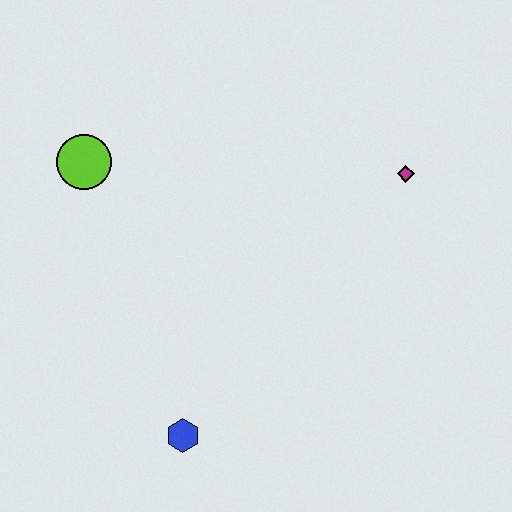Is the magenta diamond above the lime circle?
No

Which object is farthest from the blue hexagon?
The magenta diamond is farthest from the blue hexagon.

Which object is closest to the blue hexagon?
The lime circle is closest to the blue hexagon.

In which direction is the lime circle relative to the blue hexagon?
The lime circle is above the blue hexagon.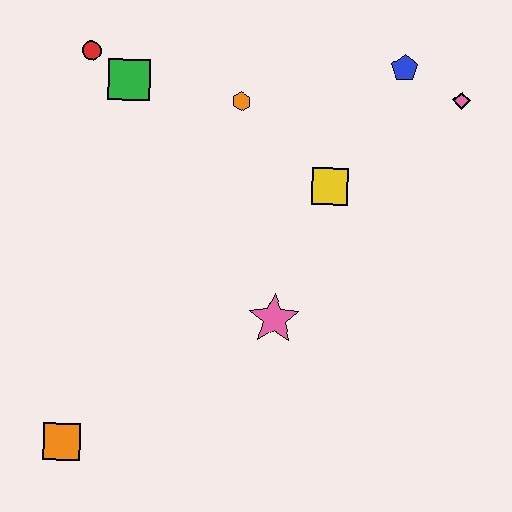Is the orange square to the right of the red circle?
No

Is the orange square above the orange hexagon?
No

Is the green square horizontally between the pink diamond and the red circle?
Yes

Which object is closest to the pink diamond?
The blue pentagon is closest to the pink diamond.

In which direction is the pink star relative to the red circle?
The pink star is below the red circle.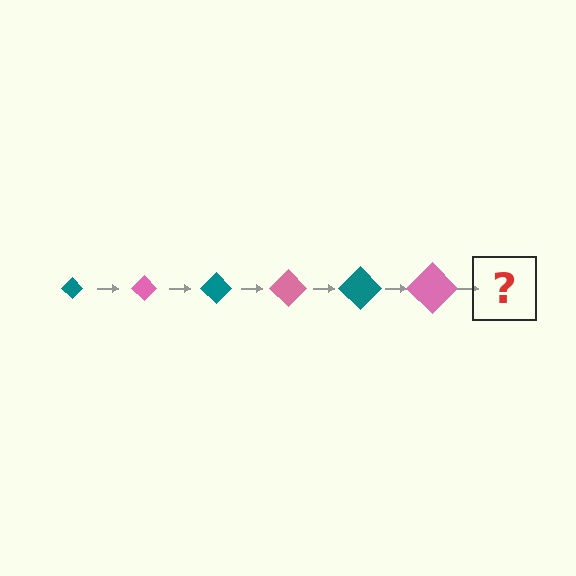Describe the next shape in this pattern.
It should be a teal diamond, larger than the previous one.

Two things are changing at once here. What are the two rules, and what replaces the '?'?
The two rules are that the diamond grows larger each step and the color cycles through teal and pink. The '?' should be a teal diamond, larger than the previous one.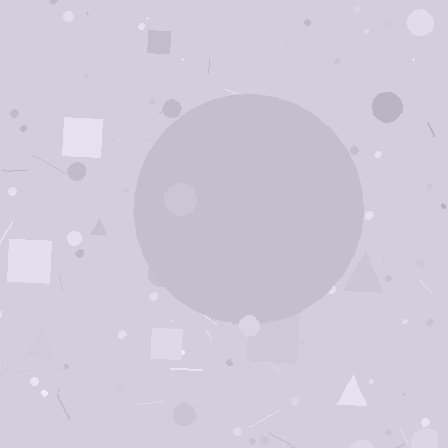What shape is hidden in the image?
A circle is hidden in the image.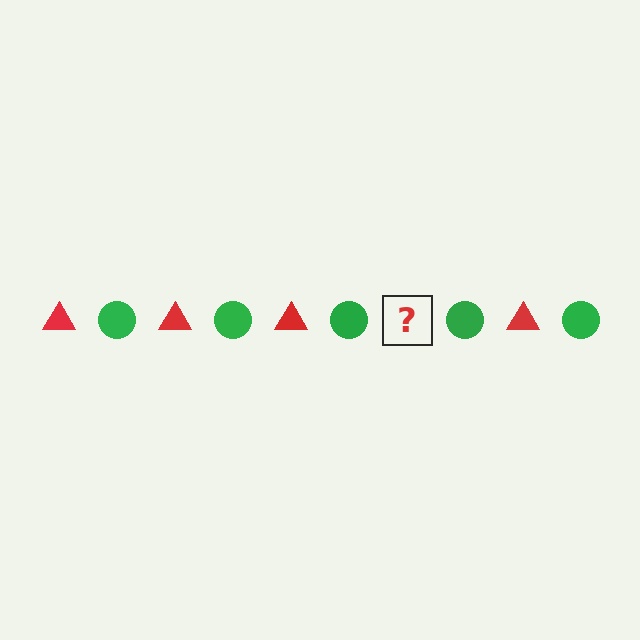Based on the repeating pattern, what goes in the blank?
The blank should be a red triangle.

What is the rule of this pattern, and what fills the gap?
The rule is that the pattern alternates between red triangle and green circle. The gap should be filled with a red triangle.